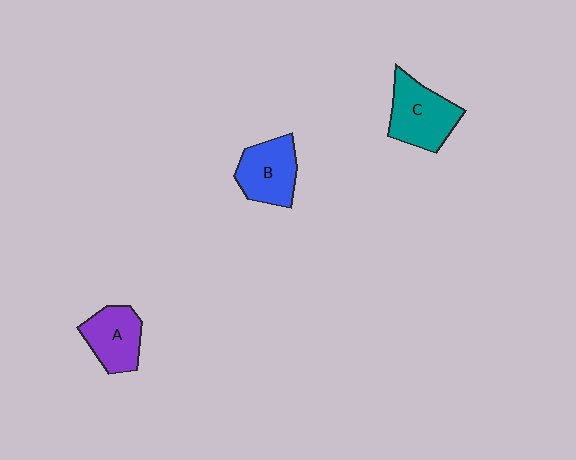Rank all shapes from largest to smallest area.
From largest to smallest: C (teal), B (blue), A (purple).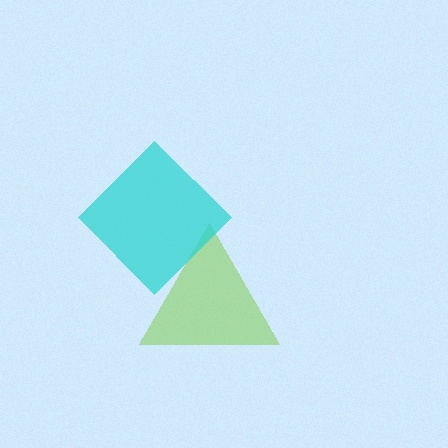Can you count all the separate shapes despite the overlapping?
Yes, there are 2 separate shapes.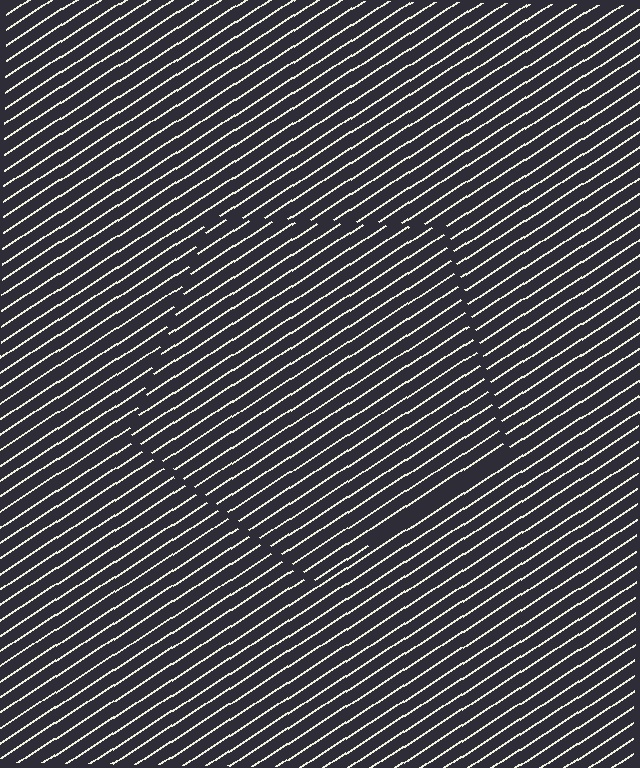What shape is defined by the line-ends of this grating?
An illusory pentagon. The interior of the shape contains the same grating, shifted by half a period — the contour is defined by the phase discontinuity where line-ends from the inner and outer gratings abut.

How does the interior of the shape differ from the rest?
The interior of the shape contains the same grating, shifted by half a period — the contour is defined by the phase discontinuity where line-ends from the inner and outer gratings abut.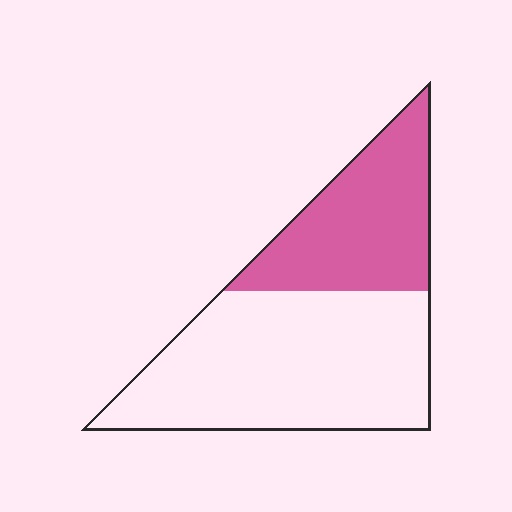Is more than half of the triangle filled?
No.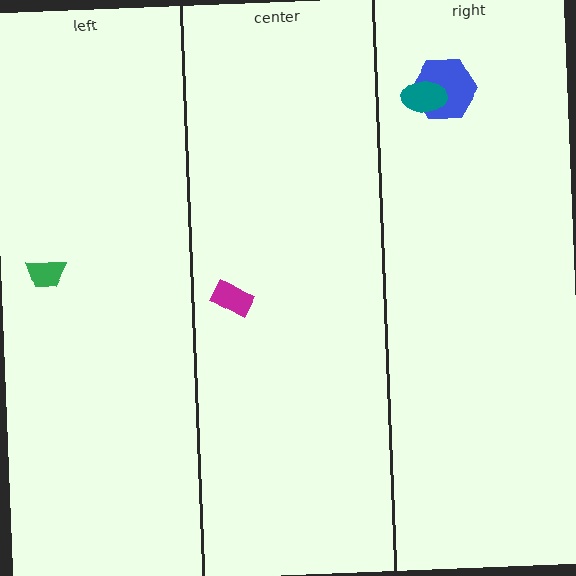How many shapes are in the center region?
1.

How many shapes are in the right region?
2.